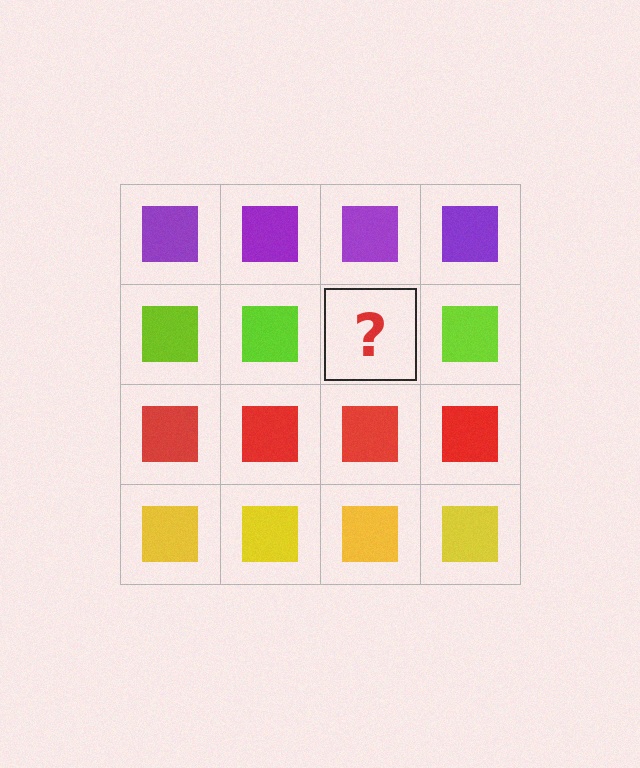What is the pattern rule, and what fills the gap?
The rule is that each row has a consistent color. The gap should be filled with a lime square.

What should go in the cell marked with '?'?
The missing cell should contain a lime square.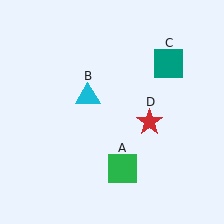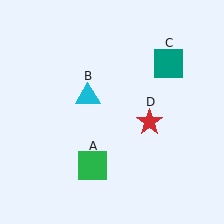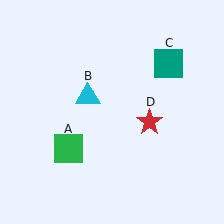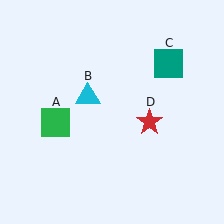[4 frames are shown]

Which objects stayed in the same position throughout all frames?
Cyan triangle (object B) and teal square (object C) and red star (object D) remained stationary.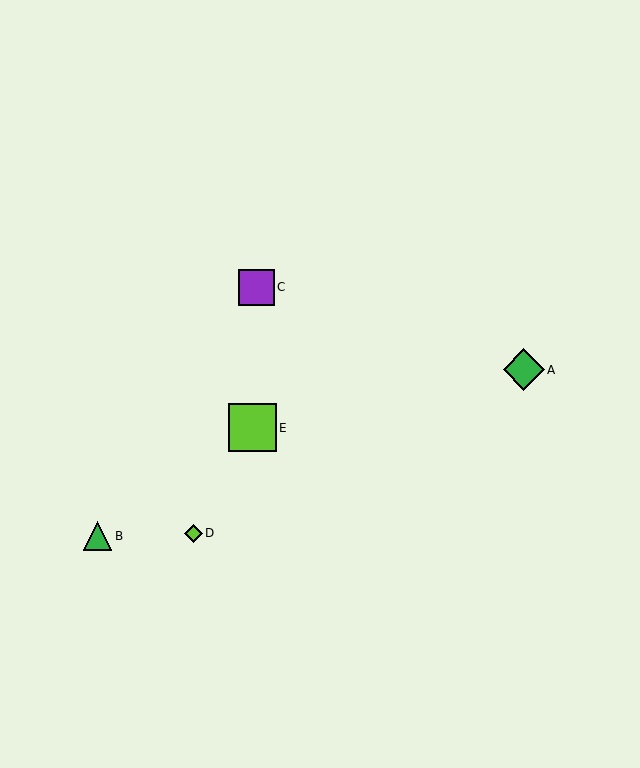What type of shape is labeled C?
Shape C is a purple square.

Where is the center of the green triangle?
The center of the green triangle is at (98, 536).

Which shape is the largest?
The lime square (labeled E) is the largest.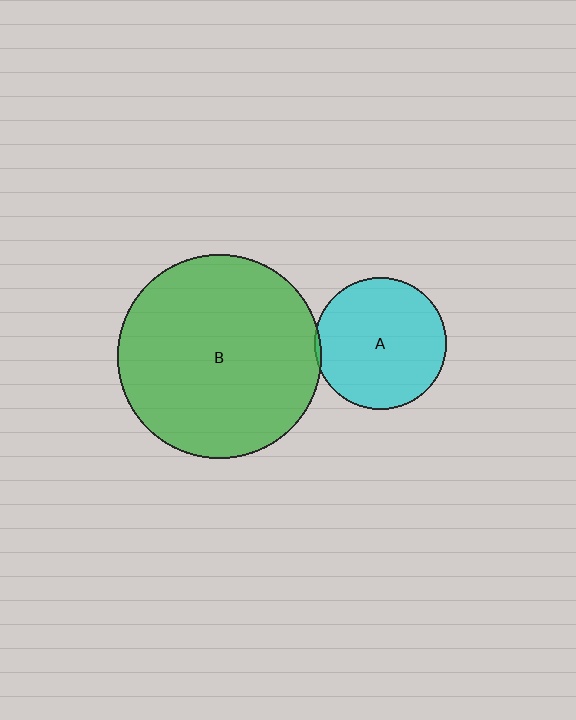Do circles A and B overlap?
Yes.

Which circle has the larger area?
Circle B (green).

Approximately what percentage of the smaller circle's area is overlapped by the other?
Approximately 5%.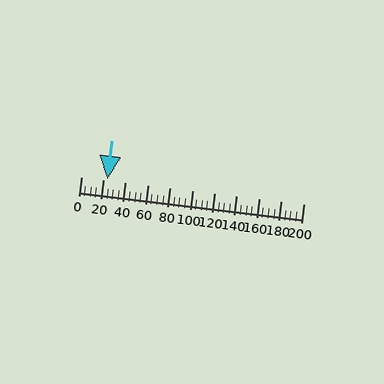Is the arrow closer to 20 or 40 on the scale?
The arrow is closer to 20.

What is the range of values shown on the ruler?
The ruler shows values from 0 to 200.